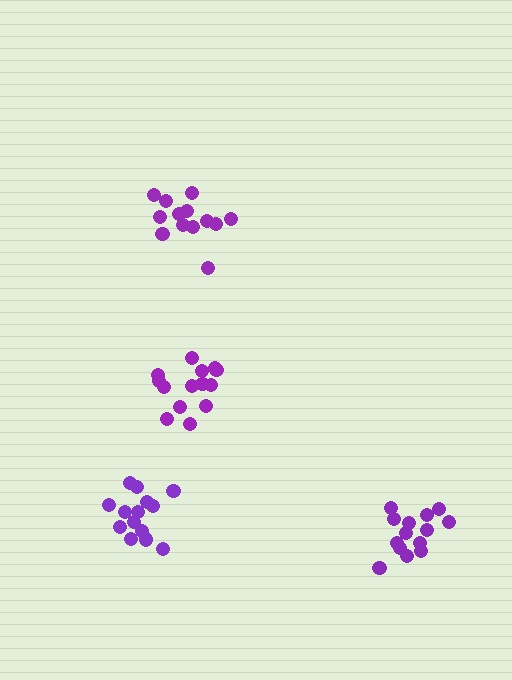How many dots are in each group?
Group 1: 14 dots, Group 2: 13 dots, Group 3: 15 dots, Group 4: 14 dots (56 total).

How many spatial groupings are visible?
There are 4 spatial groupings.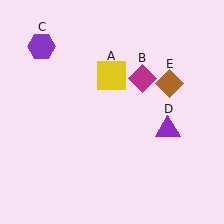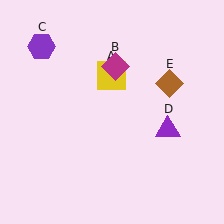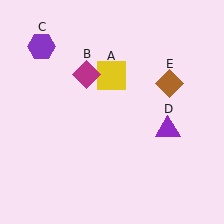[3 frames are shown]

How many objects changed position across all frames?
1 object changed position: magenta diamond (object B).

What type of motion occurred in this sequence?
The magenta diamond (object B) rotated counterclockwise around the center of the scene.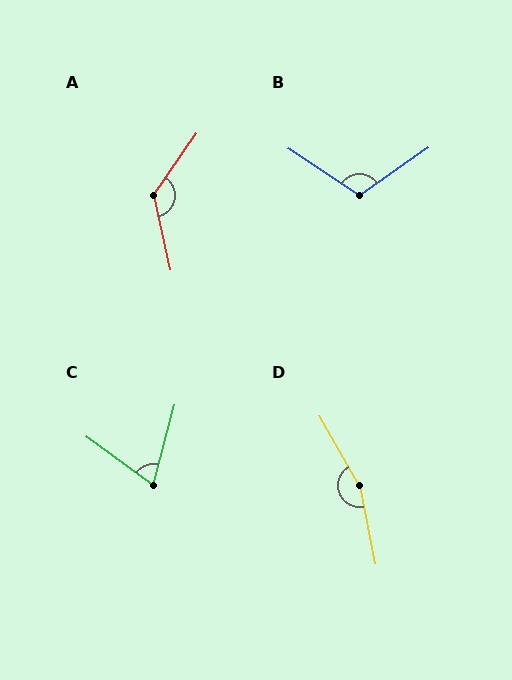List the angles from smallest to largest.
C (69°), B (111°), A (133°), D (161°).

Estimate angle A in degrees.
Approximately 133 degrees.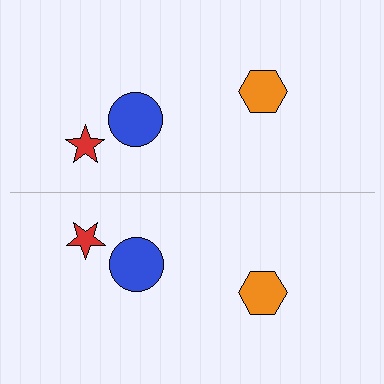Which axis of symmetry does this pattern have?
The pattern has a horizontal axis of symmetry running through the center of the image.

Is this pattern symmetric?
Yes, this pattern has bilateral (reflection) symmetry.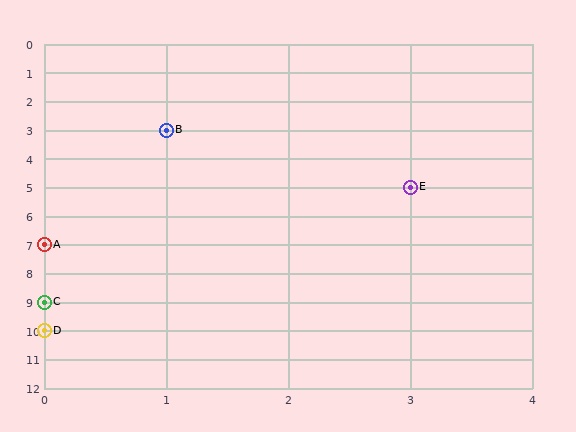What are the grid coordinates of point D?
Point D is at grid coordinates (0, 10).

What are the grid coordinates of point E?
Point E is at grid coordinates (3, 5).